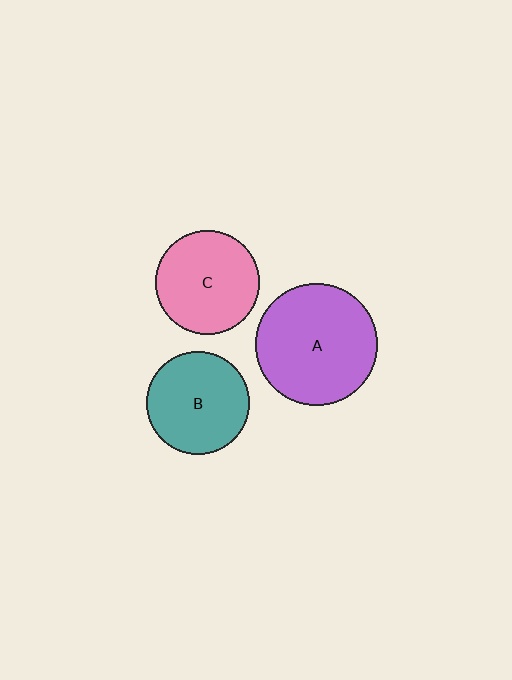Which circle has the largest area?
Circle A (purple).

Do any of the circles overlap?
No, none of the circles overlap.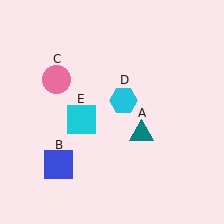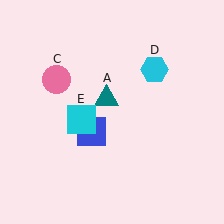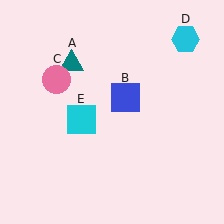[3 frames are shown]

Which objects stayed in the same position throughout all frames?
Pink circle (object C) and cyan square (object E) remained stationary.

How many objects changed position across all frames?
3 objects changed position: teal triangle (object A), blue square (object B), cyan hexagon (object D).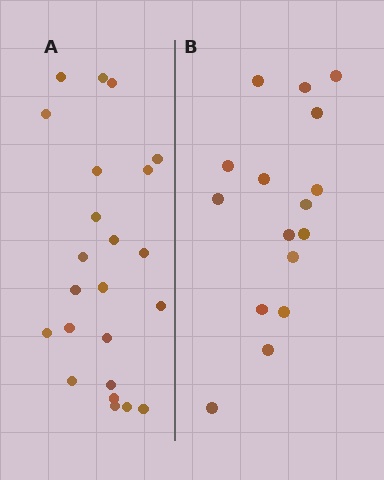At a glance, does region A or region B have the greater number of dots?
Region A (the left region) has more dots.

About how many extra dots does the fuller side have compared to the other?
Region A has roughly 8 or so more dots than region B.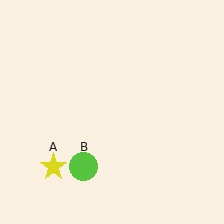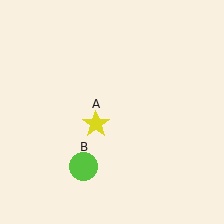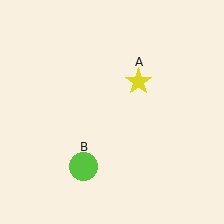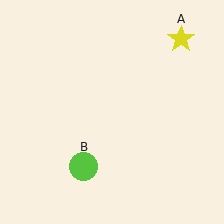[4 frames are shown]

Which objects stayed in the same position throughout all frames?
Lime circle (object B) remained stationary.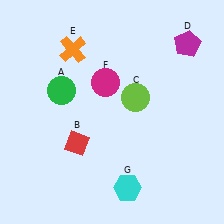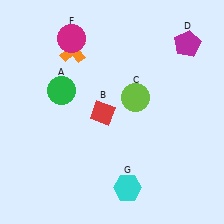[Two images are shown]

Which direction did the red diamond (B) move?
The red diamond (B) moved up.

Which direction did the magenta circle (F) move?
The magenta circle (F) moved up.